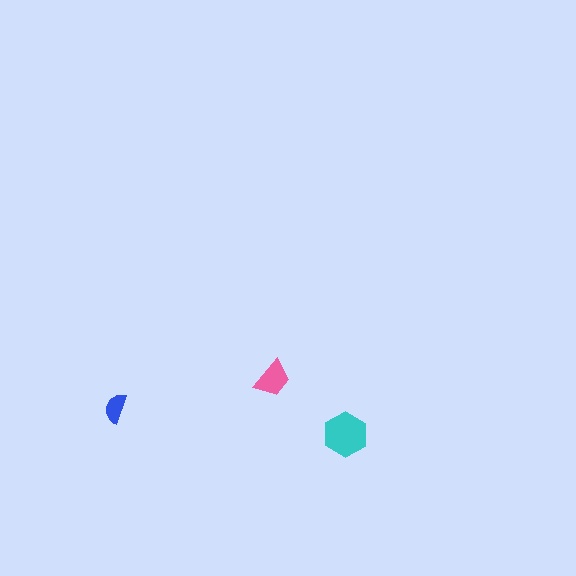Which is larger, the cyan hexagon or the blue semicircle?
The cyan hexagon.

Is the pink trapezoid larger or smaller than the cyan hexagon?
Smaller.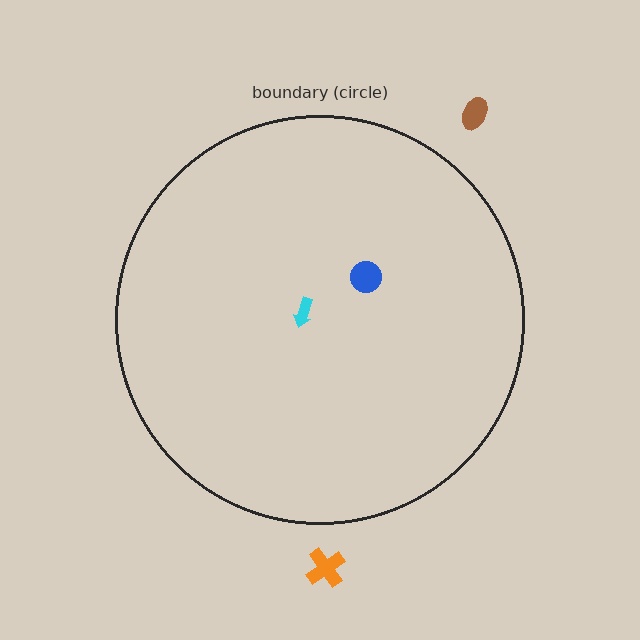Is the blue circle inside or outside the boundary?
Inside.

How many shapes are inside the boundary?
2 inside, 2 outside.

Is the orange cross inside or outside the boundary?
Outside.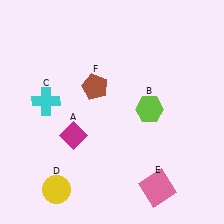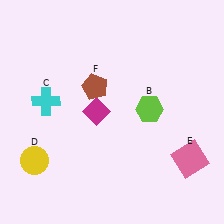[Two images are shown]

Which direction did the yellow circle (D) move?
The yellow circle (D) moved up.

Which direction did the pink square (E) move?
The pink square (E) moved right.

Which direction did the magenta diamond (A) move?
The magenta diamond (A) moved up.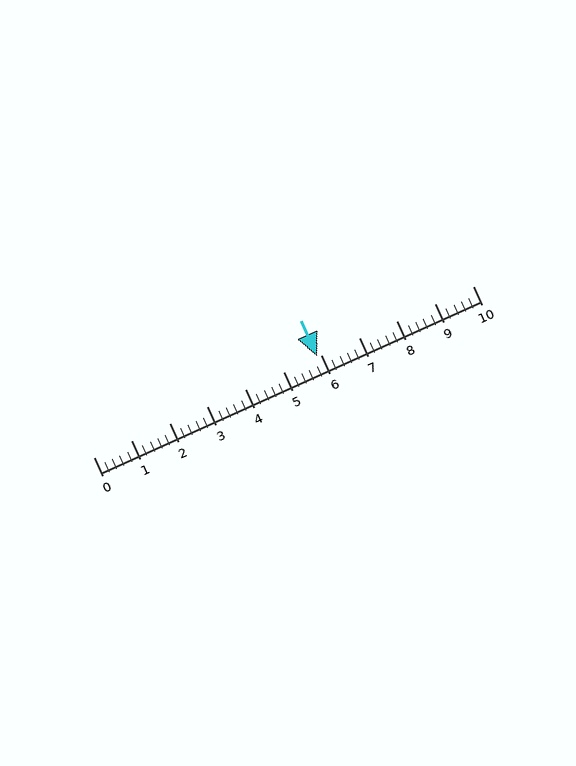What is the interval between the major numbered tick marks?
The major tick marks are spaced 1 units apart.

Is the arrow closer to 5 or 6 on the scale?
The arrow is closer to 6.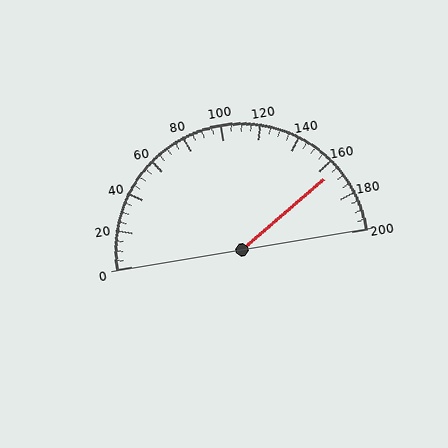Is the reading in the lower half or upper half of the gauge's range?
The reading is in the upper half of the range (0 to 200).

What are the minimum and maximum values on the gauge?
The gauge ranges from 0 to 200.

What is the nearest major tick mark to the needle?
The nearest major tick mark is 160.